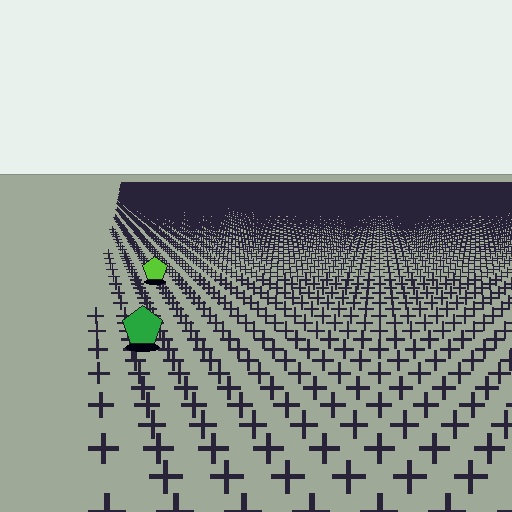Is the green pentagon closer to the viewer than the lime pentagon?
Yes. The green pentagon is closer — you can tell from the texture gradient: the ground texture is coarser near it.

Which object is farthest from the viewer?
The lime pentagon is farthest from the viewer. It appears smaller and the ground texture around it is denser.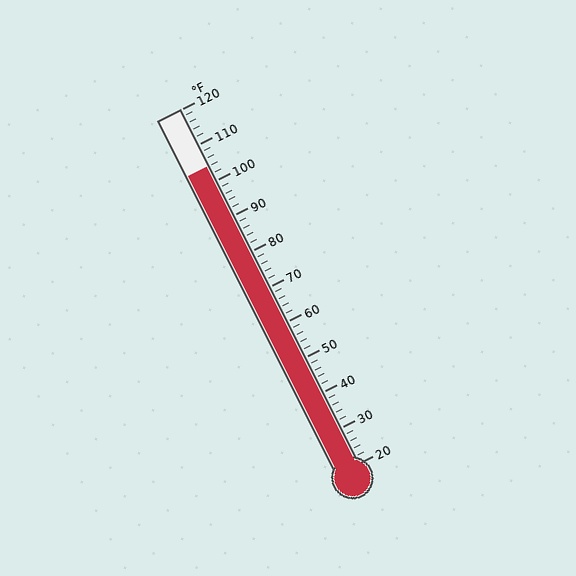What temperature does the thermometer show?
The thermometer shows approximately 104°F.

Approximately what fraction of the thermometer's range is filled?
The thermometer is filled to approximately 85% of its range.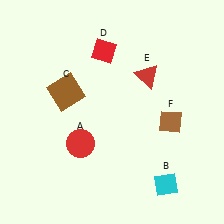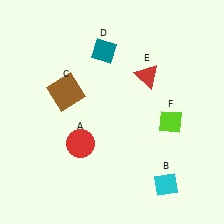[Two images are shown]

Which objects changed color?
D changed from red to teal. F changed from brown to lime.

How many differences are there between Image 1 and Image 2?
There are 2 differences between the two images.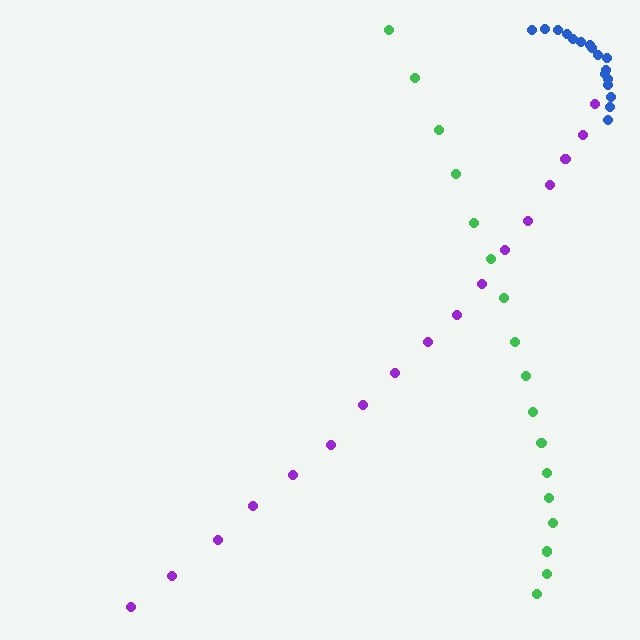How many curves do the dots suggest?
There are 3 distinct paths.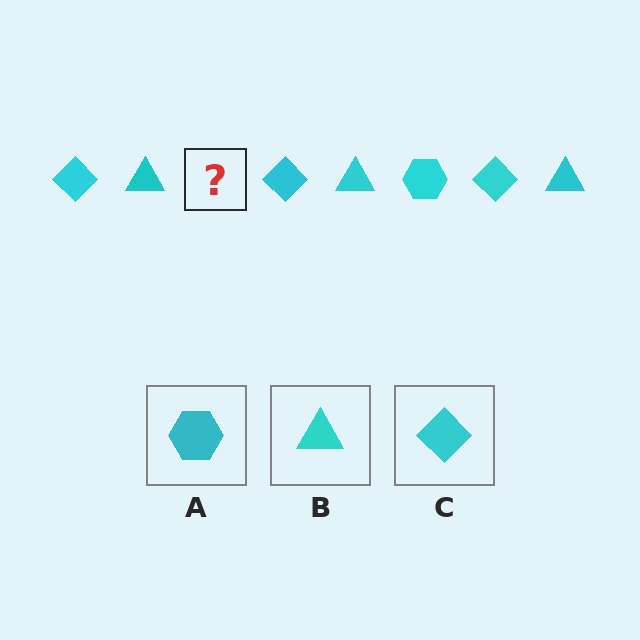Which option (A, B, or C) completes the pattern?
A.